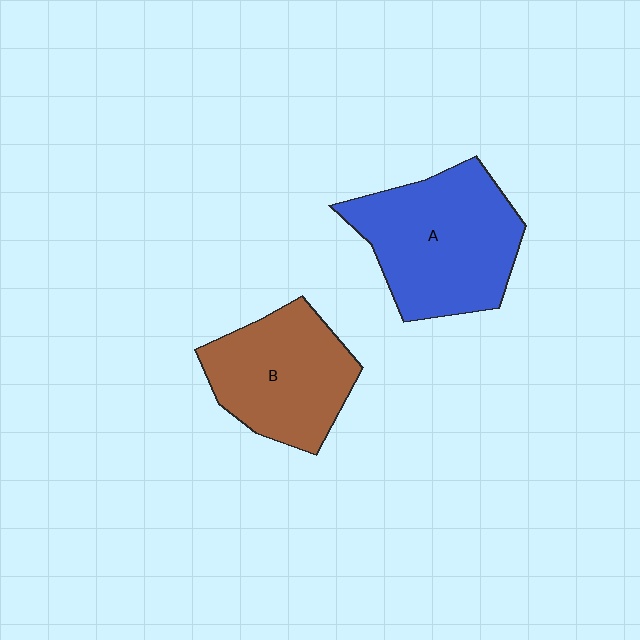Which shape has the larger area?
Shape A (blue).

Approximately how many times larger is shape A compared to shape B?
Approximately 1.2 times.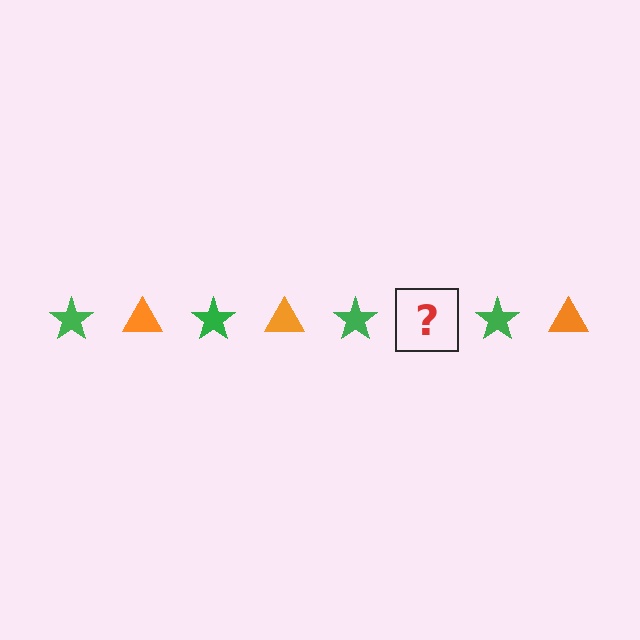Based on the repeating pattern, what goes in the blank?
The blank should be an orange triangle.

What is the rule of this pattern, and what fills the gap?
The rule is that the pattern alternates between green star and orange triangle. The gap should be filled with an orange triangle.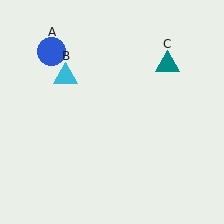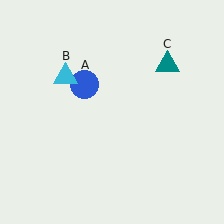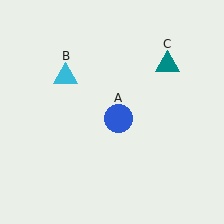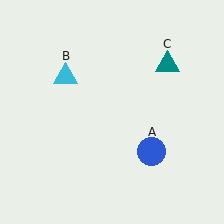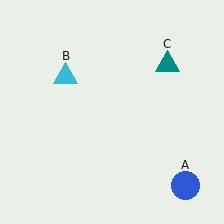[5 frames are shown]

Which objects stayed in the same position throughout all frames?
Cyan triangle (object B) and teal triangle (object C) remained stationary.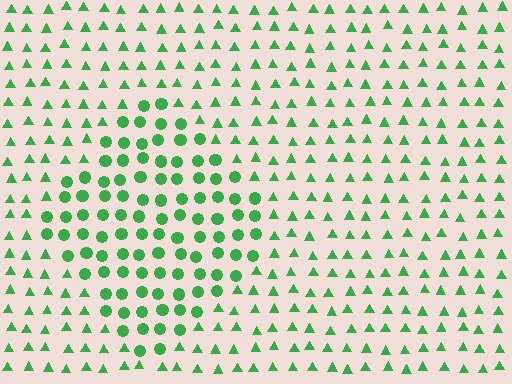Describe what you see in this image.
The image is filled with small green elements arranged in a uniform grid. A diamond-shaped region contains circles, while the surrounding area contains triangles. The boundary is defined purely by the change in element shape.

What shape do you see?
I see a diamond.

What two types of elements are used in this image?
The image uses circles inside the diamond region and triangles outside it.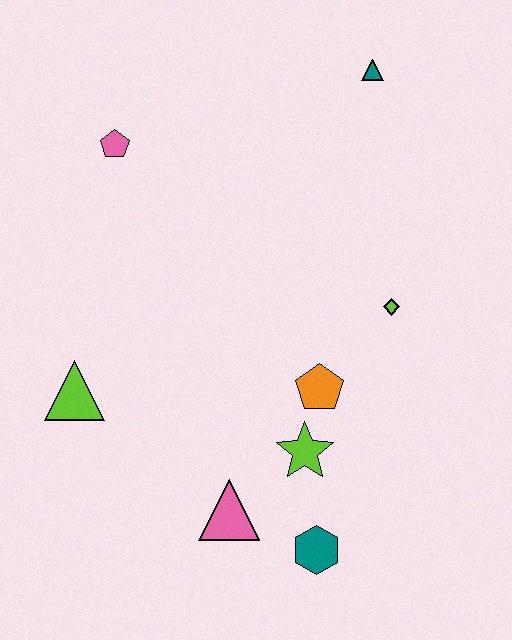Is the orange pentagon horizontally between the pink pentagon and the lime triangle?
No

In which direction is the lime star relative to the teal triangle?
The lime star is below the teal triangle.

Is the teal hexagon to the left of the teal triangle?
Yes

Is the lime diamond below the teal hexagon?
No